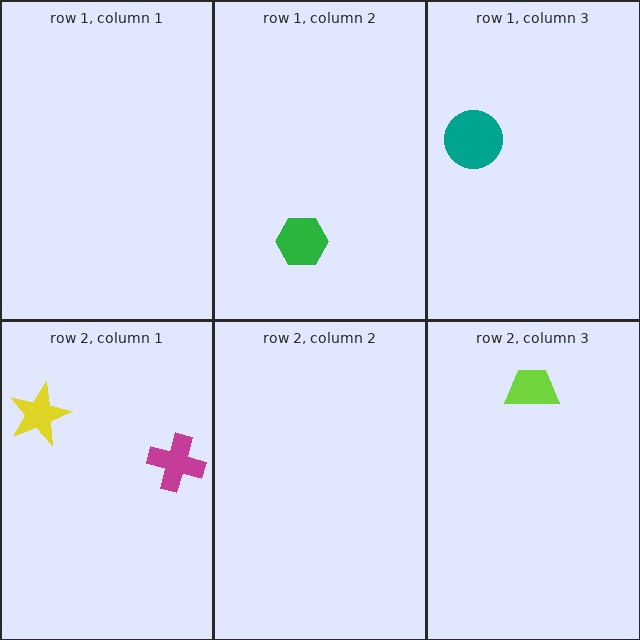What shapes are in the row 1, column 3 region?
The teal circle.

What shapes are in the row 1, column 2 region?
The green hexagon.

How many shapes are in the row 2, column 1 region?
2.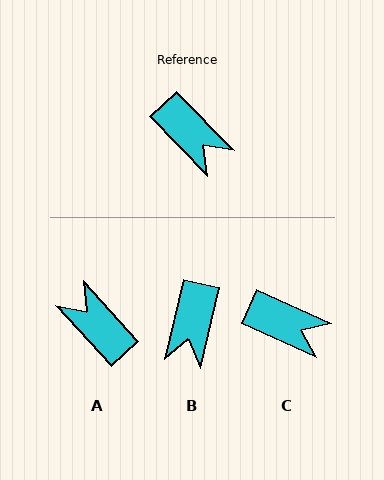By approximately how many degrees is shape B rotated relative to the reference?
Approximately 58 degrees clockwise.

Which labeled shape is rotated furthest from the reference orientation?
A, about 178 degrees away.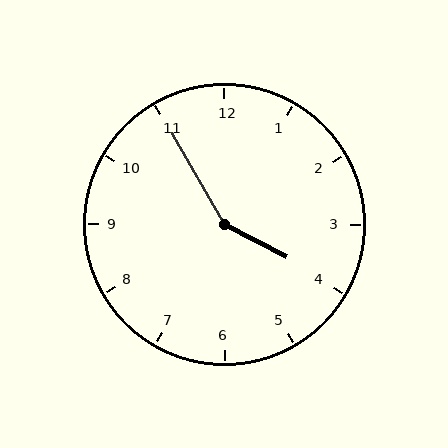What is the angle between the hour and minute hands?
Approximately 148 degrees.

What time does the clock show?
3:55.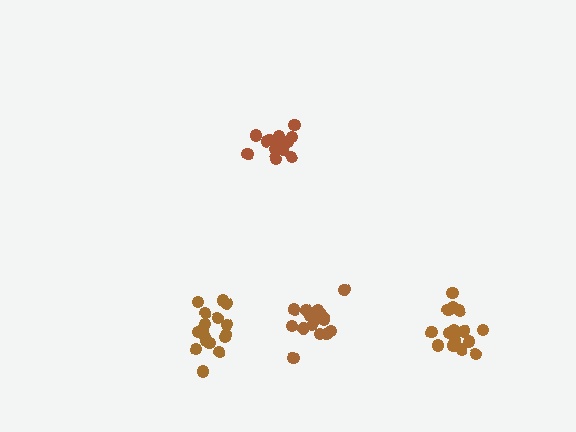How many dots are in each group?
Group 1: 18 dots, Group 2: 17 dots, Group 3: 15 dots, Group 4: 17 dots (67 total).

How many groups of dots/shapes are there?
There are 4 groups.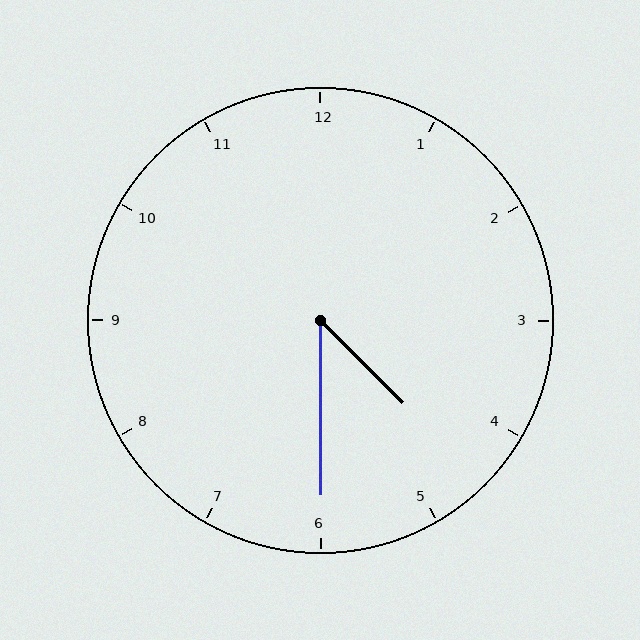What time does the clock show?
4:30.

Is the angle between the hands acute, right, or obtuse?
It is acute.